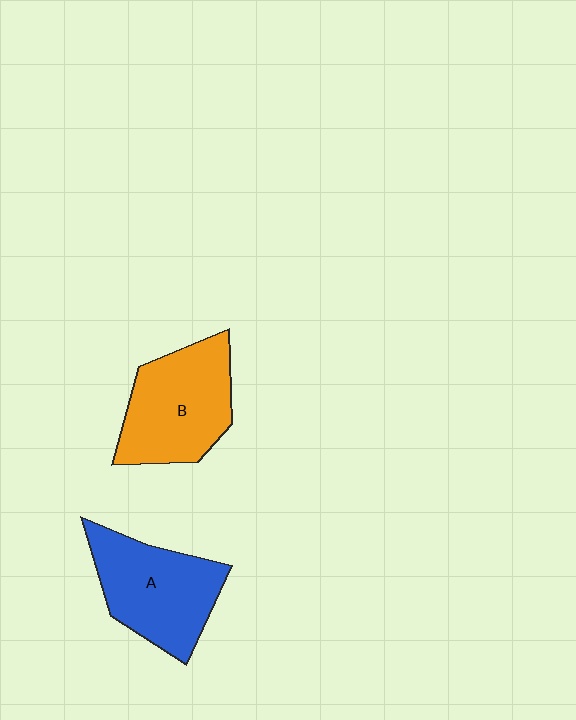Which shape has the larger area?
Shape B (orange).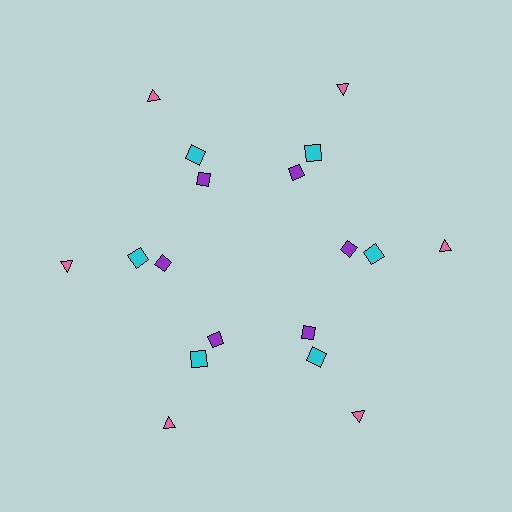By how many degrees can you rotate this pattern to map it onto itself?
The pattern maps onto itself every 60 degrees of rotation.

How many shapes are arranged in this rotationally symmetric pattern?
There are 18 shapes, arranged in 6 groups of 3.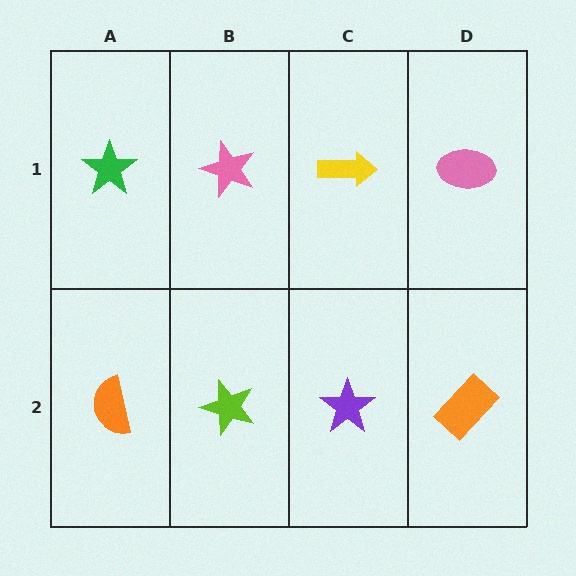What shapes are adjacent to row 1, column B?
A lime star (row 2, column B), a green star (row 1, column A), a yellow arrow (row 1, column C).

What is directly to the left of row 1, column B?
A green star.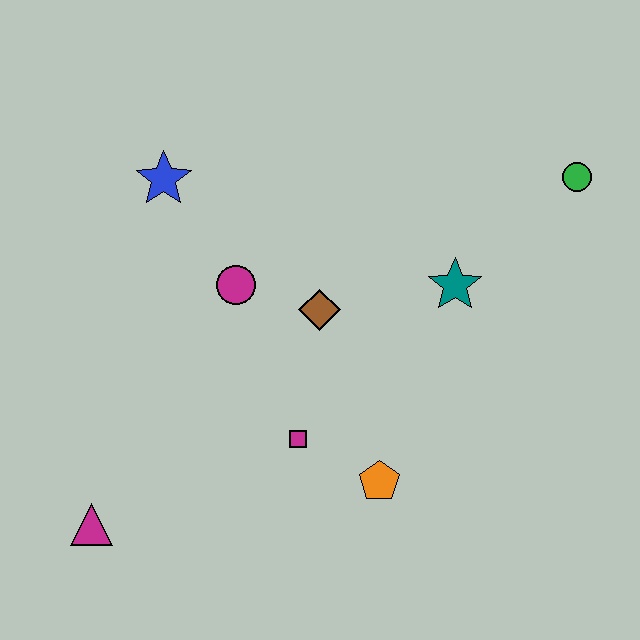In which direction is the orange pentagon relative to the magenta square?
The orange pentagon is to the right of the magenta square.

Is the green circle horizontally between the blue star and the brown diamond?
No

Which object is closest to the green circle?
The teal star is closest to the green circle.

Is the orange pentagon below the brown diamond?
Yes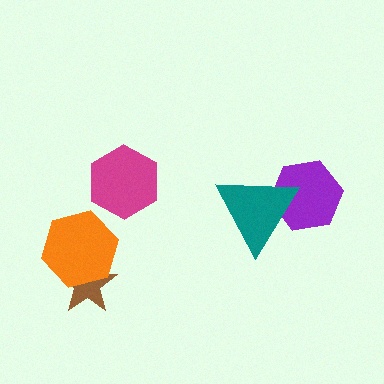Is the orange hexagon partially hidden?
No, no other shape covers it.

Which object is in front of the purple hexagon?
The teal triangle is in front of the purple hexagon.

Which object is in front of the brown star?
The orange hexagon is in front of the brown star.